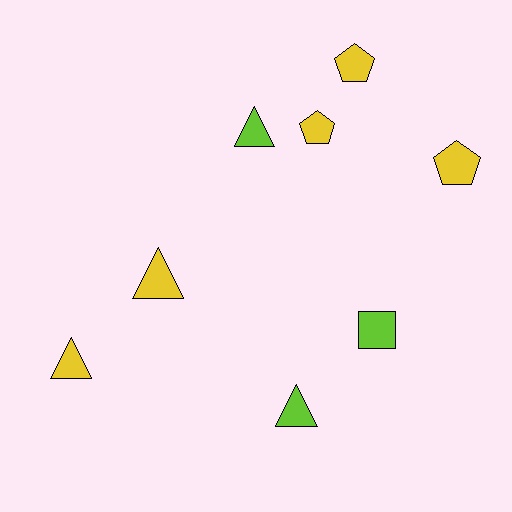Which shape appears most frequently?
Triangle, with 4 objects.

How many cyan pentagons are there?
There are no cyan pentagons.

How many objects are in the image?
There are 8 objects.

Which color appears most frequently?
Yellow, with 5 objects.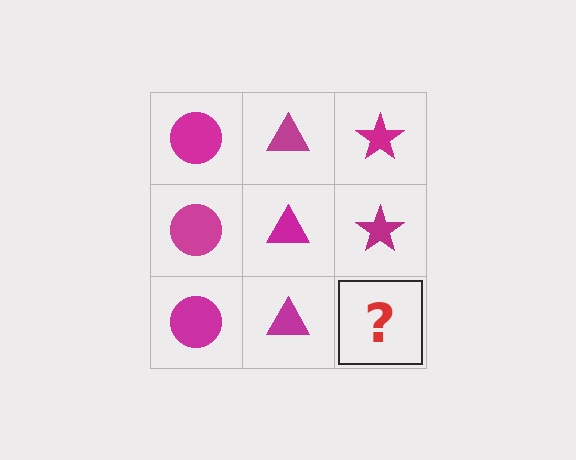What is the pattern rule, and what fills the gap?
The rule is that each column has a consistent shape. The gap should be filled with a magenta star.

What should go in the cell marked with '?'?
The missing cell should contain a magenta star.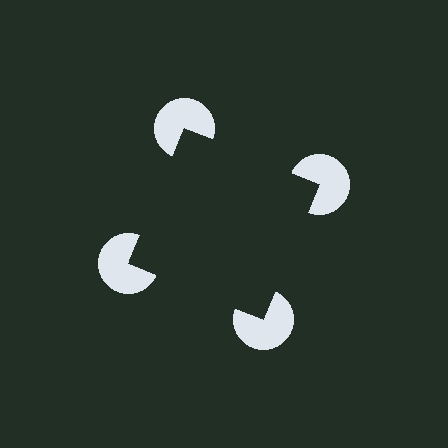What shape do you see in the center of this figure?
An illusory square — its edges are inferred from the aligned wedge cuts in the pac-man discs, not physically drawn.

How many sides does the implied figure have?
4 sides.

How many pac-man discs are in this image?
There are 4 — one at each vertex of the illusory square.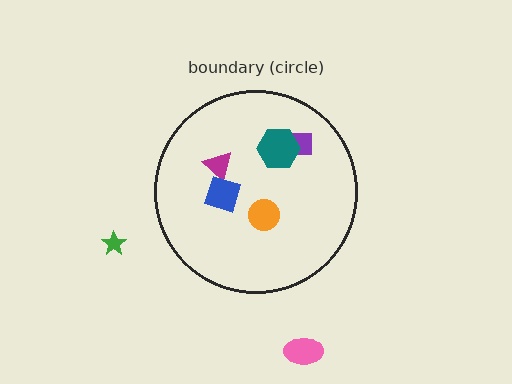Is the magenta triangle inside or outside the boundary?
Inside.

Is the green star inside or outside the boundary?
Outside.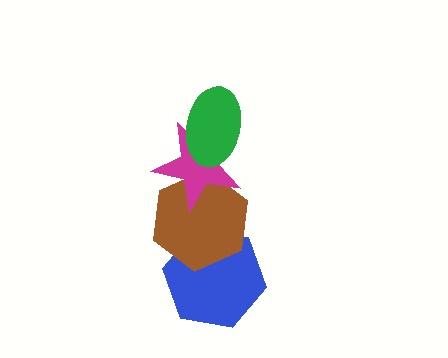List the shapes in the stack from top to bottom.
From top to bottom: the green ellipse, the magenta star, the brown hexagon, the blue hexagon.